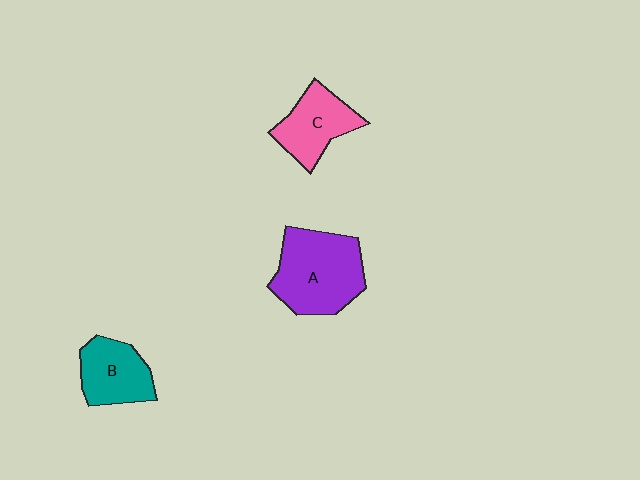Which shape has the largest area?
Shape A (purple).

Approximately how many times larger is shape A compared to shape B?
Approximately 1.6 times.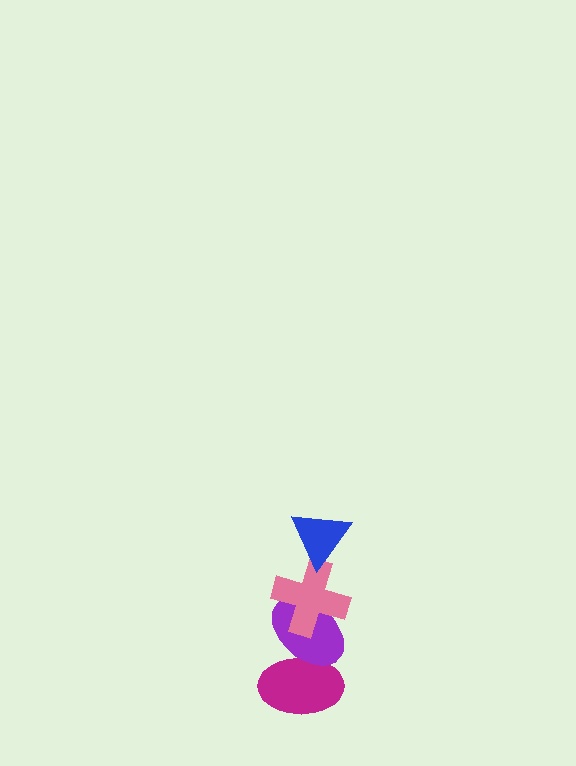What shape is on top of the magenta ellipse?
The purple ellipse is on top of the magenta ellipse.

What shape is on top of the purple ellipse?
The pink cross is on top of the purple ellipse.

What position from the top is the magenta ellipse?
The magenta ellipse is 4th from the top.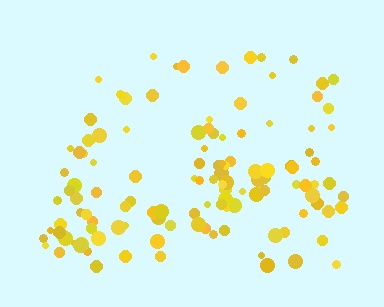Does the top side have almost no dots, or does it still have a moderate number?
Still a moderate number, just noticeably fewer than the bottom.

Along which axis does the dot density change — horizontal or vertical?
Vertical.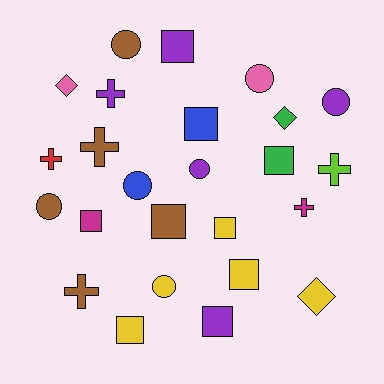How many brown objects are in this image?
There are 5 brown objects.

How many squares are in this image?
There are 9 squares.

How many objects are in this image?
There are 25 objects.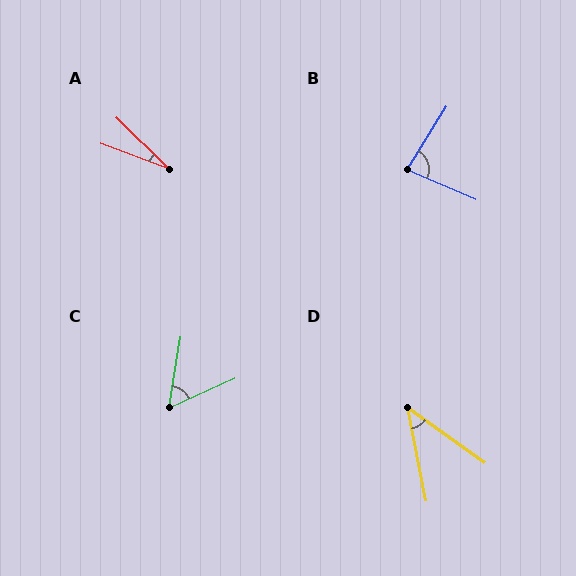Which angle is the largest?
B, at approximately 81 degrees.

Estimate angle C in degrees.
Approximately 57 degrees.